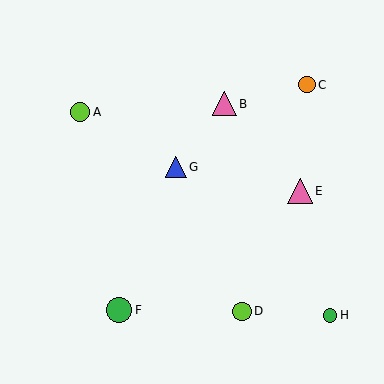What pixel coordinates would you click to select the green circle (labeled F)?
Click at (119, 310) to select the green circle F.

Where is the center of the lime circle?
The center of the lime circle is at (80, 112).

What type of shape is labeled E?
Shape E is a pink triangle.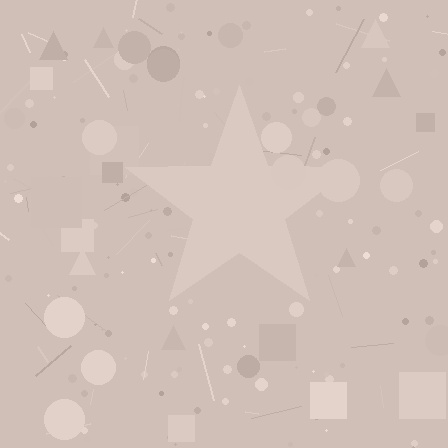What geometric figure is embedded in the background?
A star is embedded in the background.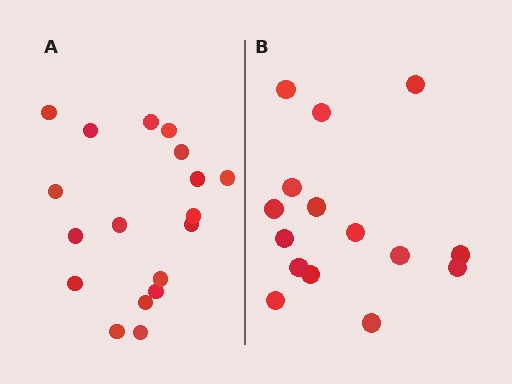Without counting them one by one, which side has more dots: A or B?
Region A (the left region) has more dots.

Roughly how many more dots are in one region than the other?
Region A has just a few more — roughly 2 or 3 more dots than region B.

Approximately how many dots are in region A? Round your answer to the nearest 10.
About 20 dots. (The exact count is 18, which rounds to 20.)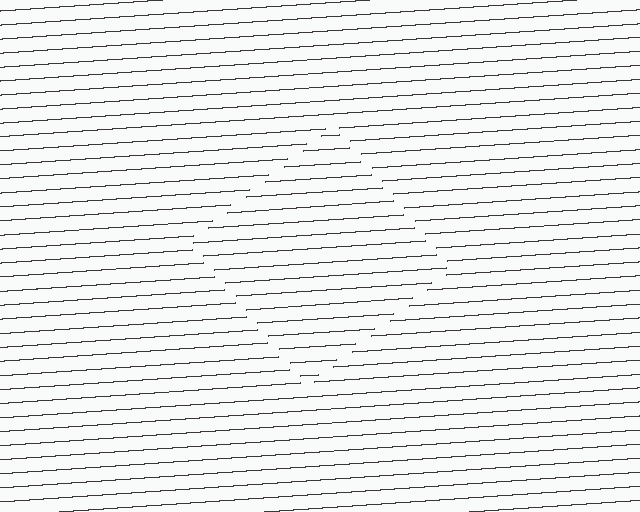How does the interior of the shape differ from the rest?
The interior of the shape contains the same grating, shifted by half a period — the contour is defined by the phase discontinuity where line-ends from the inner and outer gratings abut.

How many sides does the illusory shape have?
4 sides — the line-ends trace a square.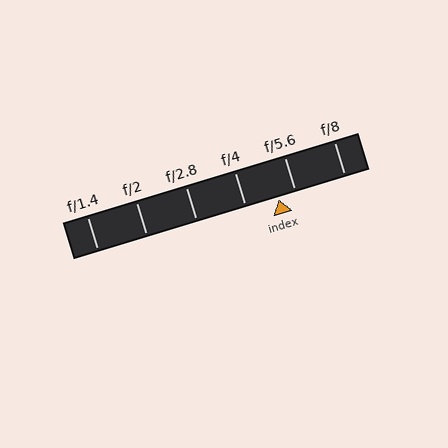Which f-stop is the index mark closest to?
The index mark is closest to f/5.6.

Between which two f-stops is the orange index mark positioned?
The index mark is between f/4 and f/5.6.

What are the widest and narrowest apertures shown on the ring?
The widest aperture shown is f/1.4 and the narrowest is f/8.